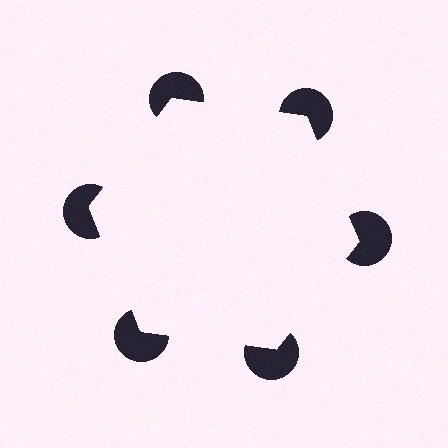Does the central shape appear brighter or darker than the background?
It typically appears slightly brighter than the background, even though no actual brightness change is drawn.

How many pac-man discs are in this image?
There are 6 — one at each vertex of the illusory hexagon.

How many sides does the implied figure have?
6 sides.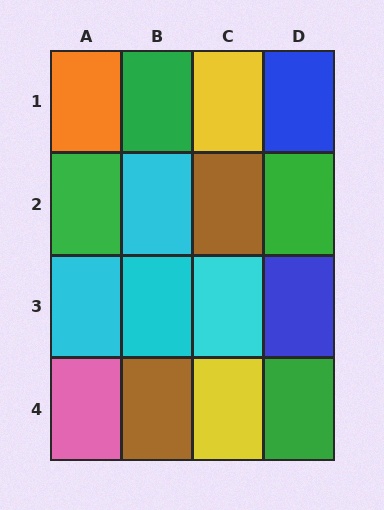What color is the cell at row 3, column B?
Cyan.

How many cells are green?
4 cells are green.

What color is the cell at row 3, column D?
Blue.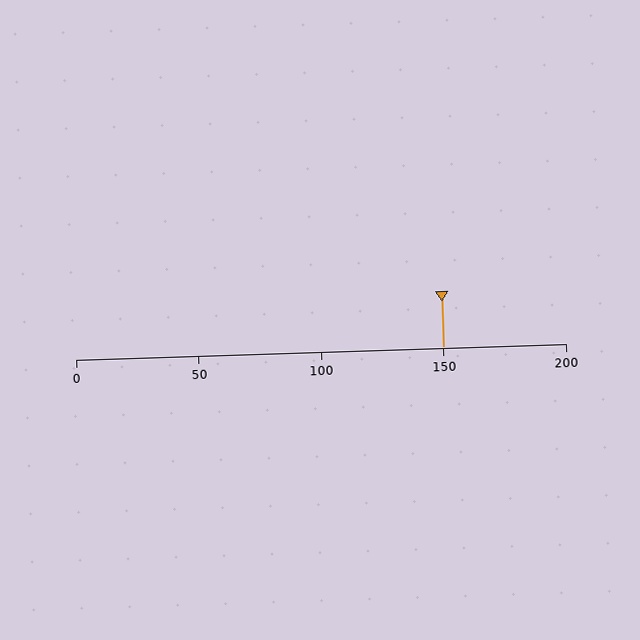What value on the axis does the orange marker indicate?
The marker indicates approximately 150.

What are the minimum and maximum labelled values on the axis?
The axis runs from 0 to 200.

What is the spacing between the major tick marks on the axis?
The major ticks are spaced 50 apart.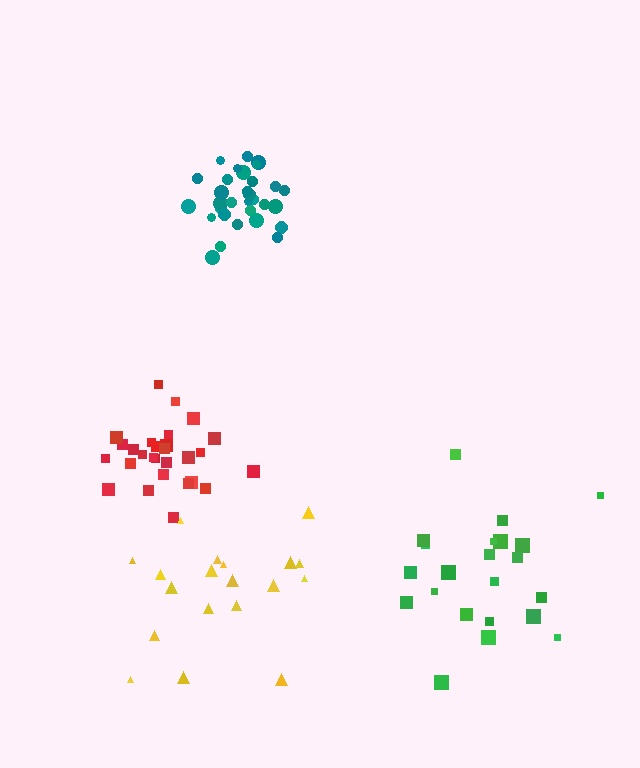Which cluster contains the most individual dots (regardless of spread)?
Teal (31).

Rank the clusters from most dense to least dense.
teal, red, yellow, green.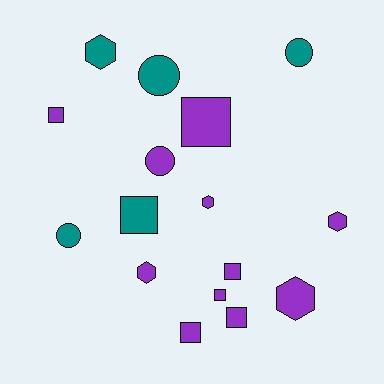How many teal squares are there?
There is 1 teal square.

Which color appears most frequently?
Purple, with 11 objects.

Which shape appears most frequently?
Square, with 7 objects.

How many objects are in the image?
There are 16 objects.